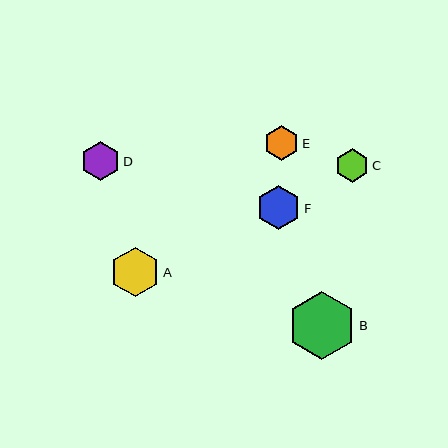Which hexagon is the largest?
Hexagon B is the largest with a size of approximately 68 pixels.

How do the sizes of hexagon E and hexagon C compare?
Hexagon E and hexagon C are approximately the same size.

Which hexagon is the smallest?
Hexagon C is the smallest with a size of approximately 33 pixels.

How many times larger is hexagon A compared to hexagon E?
Hexagon A is approximately 1.4 times the size of hexagon E.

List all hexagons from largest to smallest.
From largest to smallest: B, A, F, D, E, C.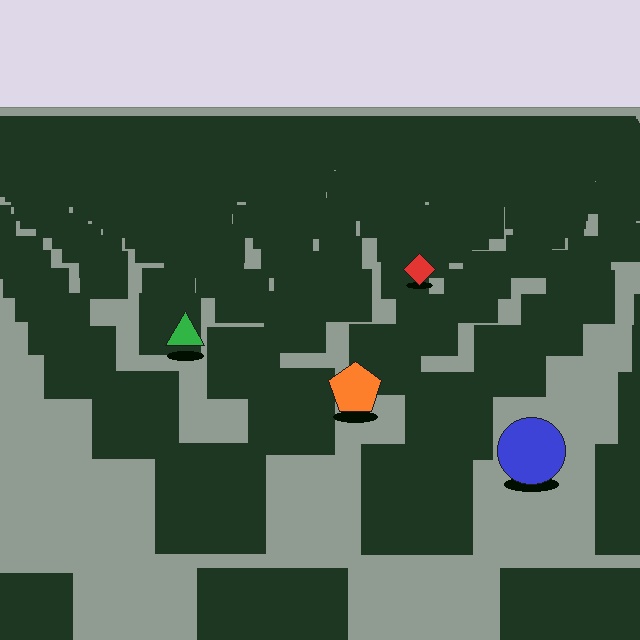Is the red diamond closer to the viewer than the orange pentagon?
No. The orange pentagon is closer — you can tell from the texture gradient: the ground texture is coarser near it.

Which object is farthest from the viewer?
The red diamond is farthest from the viewer. It appears smaller and the ground texture around it is denser.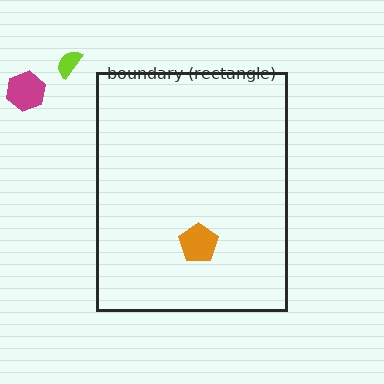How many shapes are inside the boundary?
1 inside, 2 outside.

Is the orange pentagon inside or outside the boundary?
Inside.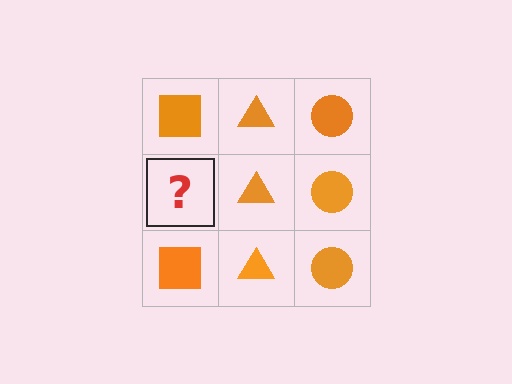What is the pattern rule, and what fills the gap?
The rule is that each column has a consistent shape. The gap should be filled with an orange square.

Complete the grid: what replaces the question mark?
The question mark should be replaced with an orange square.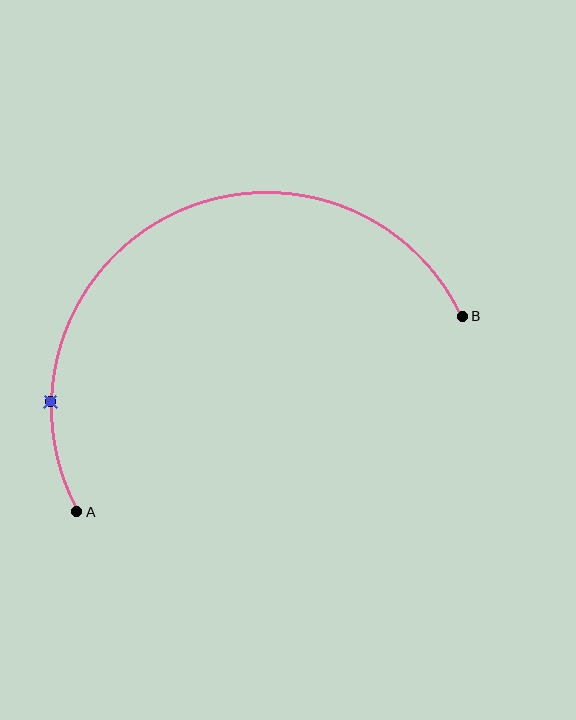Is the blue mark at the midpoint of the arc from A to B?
No. The blue mark lies on the arc but is closer to endpoint A. The arc midpoint would be at the point on the curve equidistant along the arc from both A and B.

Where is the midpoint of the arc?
The arc midpoint is the point on the curve farthest from the straight line joining A and B. It sits above that line.